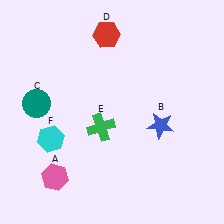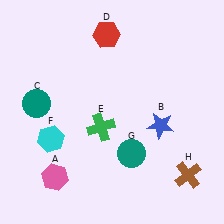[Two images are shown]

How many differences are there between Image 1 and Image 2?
There are 2 differences between the two images.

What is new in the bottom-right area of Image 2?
A brown cross (H) was added in the bottom-right area of Image 2.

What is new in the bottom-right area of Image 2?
A teal circle (G) was added in the bottom-right area of Image 2.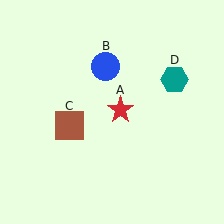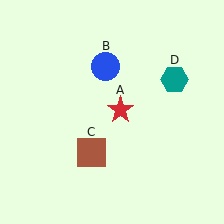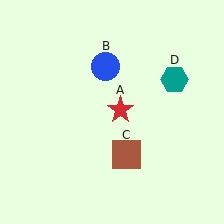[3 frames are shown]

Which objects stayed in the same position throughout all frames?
Red star (object A) and blue circle (object B) and teal hexagon (object D) remained stationary.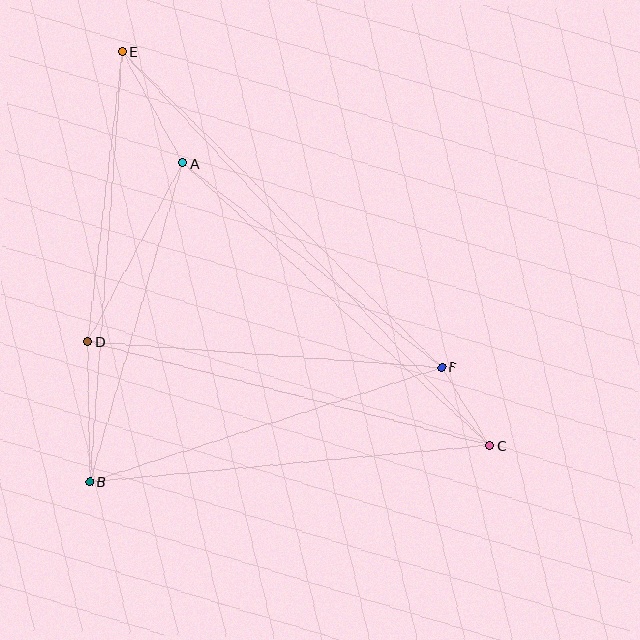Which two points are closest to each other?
Points C and F are closest to each other.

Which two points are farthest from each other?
Points C and E are farthest from each other.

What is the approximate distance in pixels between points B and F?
The distance between B and F is approximately 370 pixels.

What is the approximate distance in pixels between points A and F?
The distance between A and F is approximately 330 pixels.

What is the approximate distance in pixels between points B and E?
The distance between B and E is approximately 431 pixels.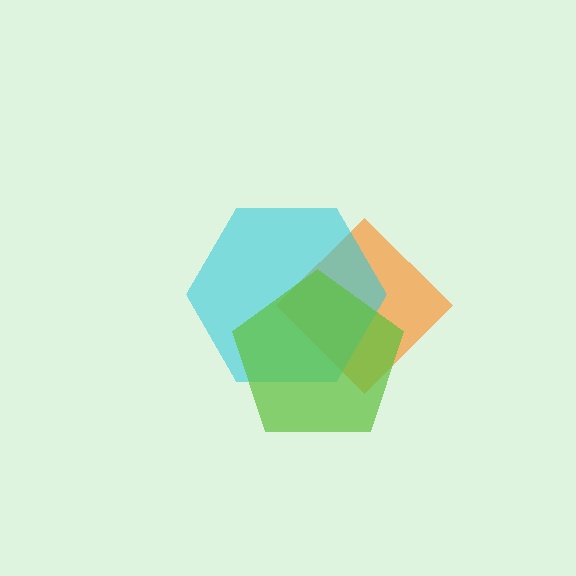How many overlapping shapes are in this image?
There are 3 overlapping shapes in the image.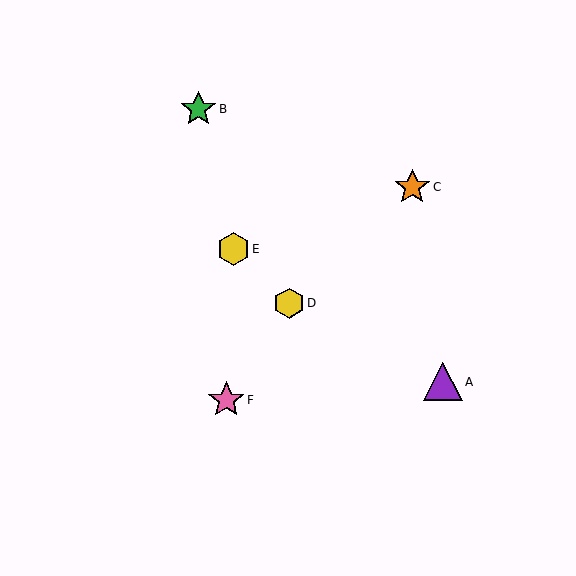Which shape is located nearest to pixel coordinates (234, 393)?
The pink star (labeled F) at (226, 400) is nearest to that location.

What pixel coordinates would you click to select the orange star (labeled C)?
Click at (412, 187) to select the orange star C.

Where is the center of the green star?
The center of the green star is at (198, 109).